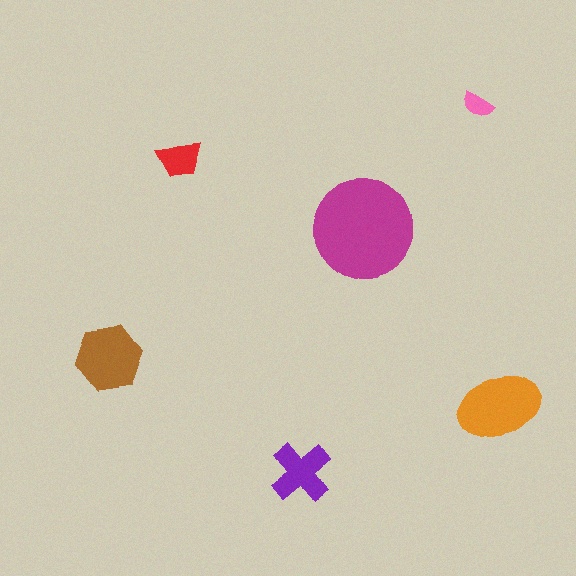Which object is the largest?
The magenta circle.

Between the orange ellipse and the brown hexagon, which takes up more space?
The orange ellipse.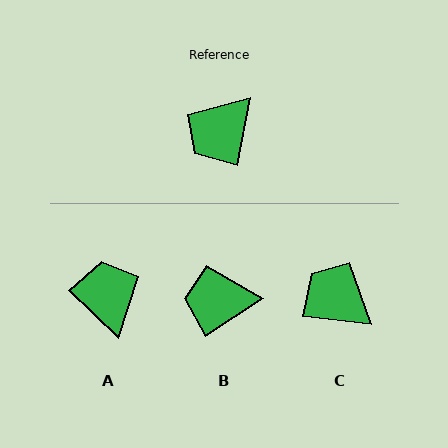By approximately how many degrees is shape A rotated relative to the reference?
Approximately 123 degrees clockwise.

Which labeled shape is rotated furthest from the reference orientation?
A, about 123 degrees away.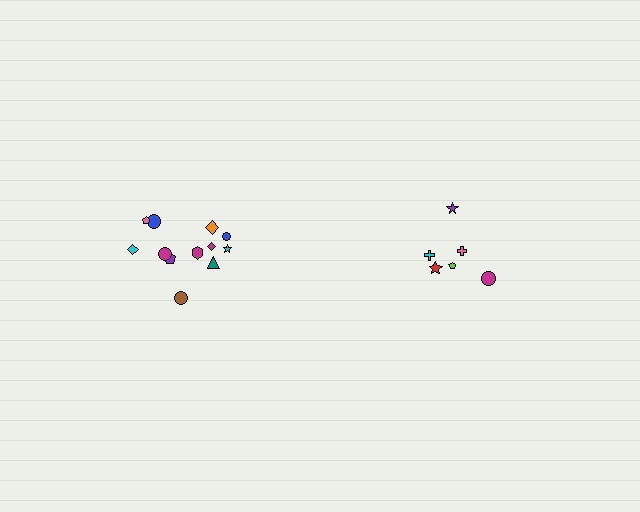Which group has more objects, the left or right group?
The left group.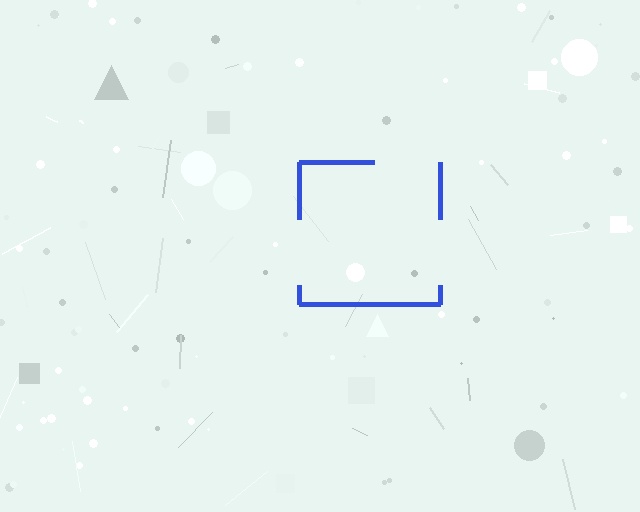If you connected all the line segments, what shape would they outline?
They would outline a square.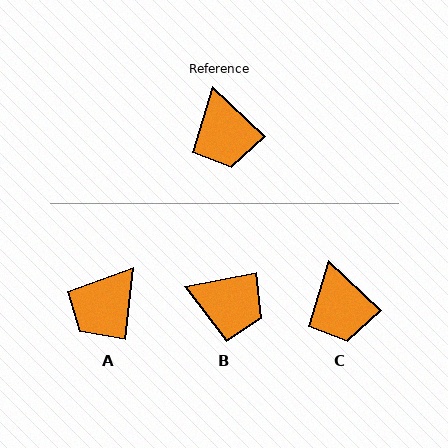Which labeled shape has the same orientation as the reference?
C.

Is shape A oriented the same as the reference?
No, it is off by about 53 degrees.